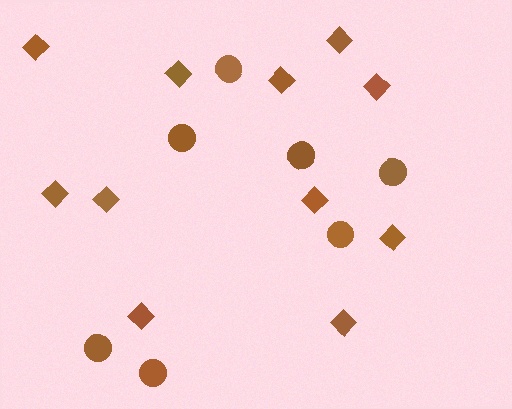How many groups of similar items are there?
There are 2 groups: one group of diamonds (11) and one group of circles (7).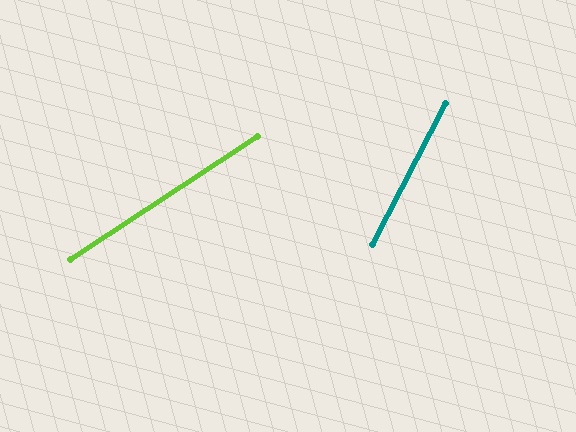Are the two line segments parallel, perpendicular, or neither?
Neither parallel nor perpendicular — they differ by about 29°.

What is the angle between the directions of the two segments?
Approximately 29 degrees.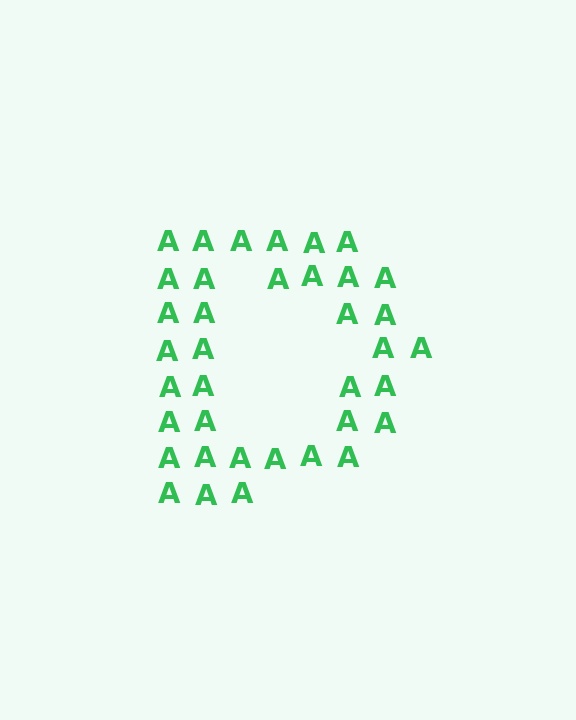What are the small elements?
The small elements are letter A's.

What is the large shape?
The large shape is the letter D.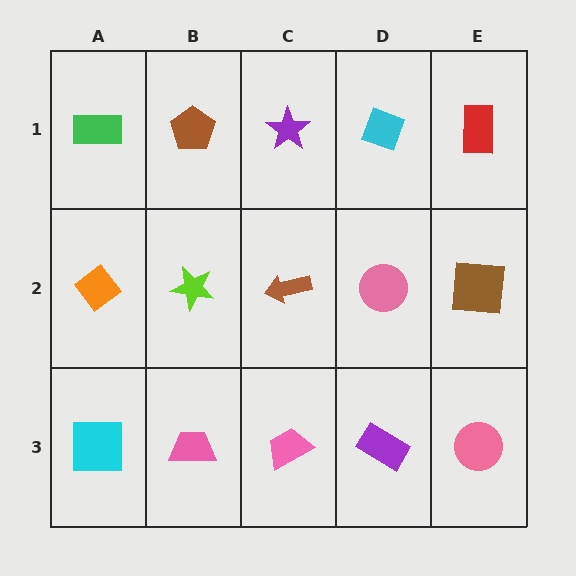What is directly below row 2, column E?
A pink circle.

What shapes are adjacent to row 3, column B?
A lime star (row 2, column B), a cyan square (row 3, column A), a pink trapezoid (row 3, column C).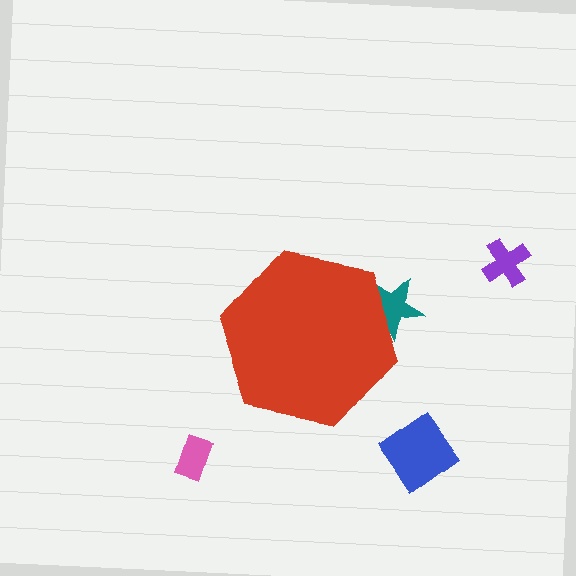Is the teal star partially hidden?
Yes, the teal star is partially hidden behind the red hexagon.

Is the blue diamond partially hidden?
No, the blue diamond is fully visible.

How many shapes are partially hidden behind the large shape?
1 shape is partially hidden.